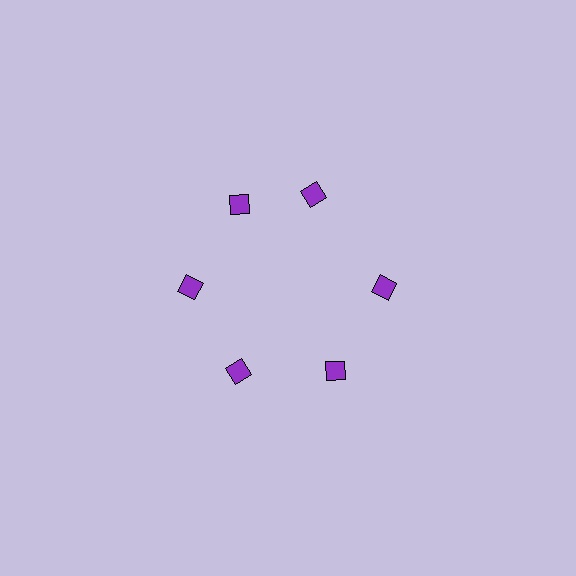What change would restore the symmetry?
The symmetry would be restored by rotating it back into even spacing with its neighbors so that all 6 diamonds sit at equal angles and equal distance from the center.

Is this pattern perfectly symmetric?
No. The 6 purple diamonds are arranged in a ring, but one element near the 1 o'clock position is rotated out of alignment along the ring, breaking the 6-fold rotational symmetry.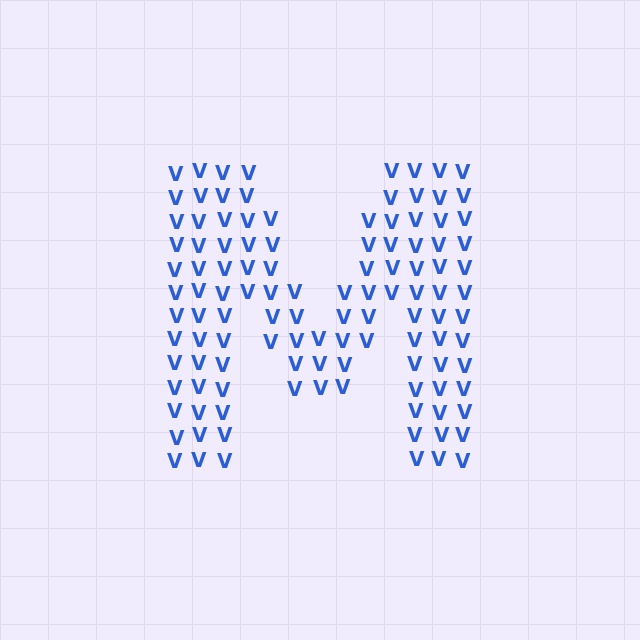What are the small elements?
The small elements are letter V's.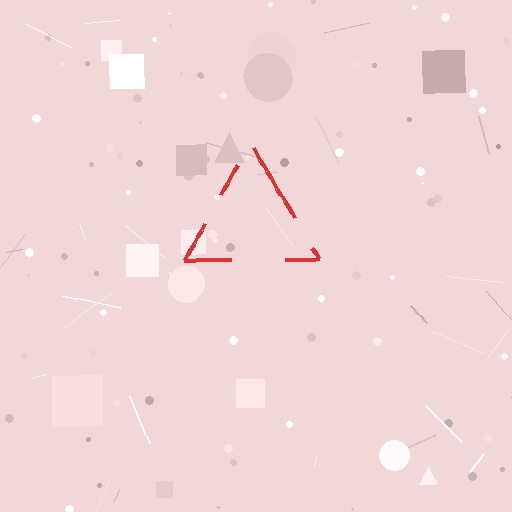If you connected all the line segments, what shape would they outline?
They would outline a triangle.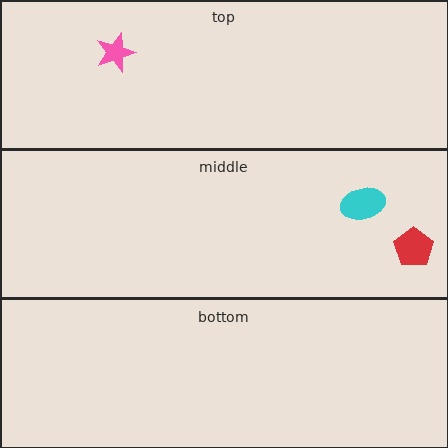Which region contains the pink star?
The top region.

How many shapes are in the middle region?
2.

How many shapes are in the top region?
1.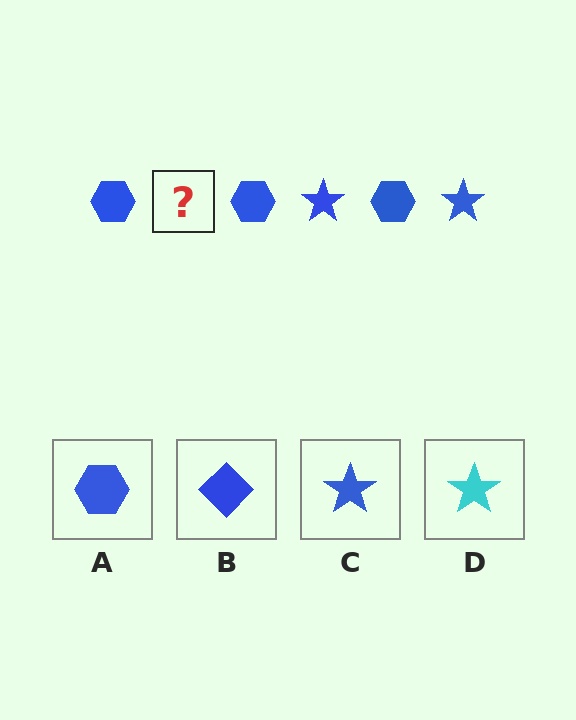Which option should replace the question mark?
Option C.